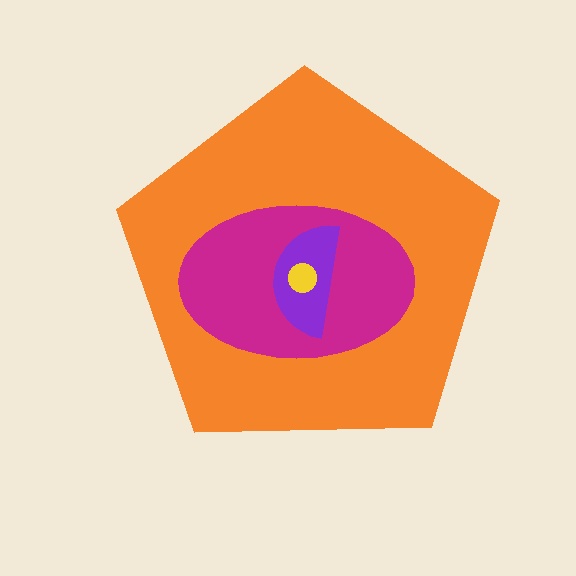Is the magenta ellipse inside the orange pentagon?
Yes.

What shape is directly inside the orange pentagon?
The magenta ellipse.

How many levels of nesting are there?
4.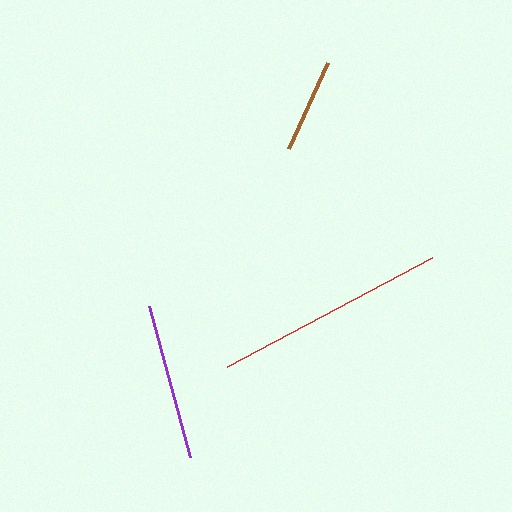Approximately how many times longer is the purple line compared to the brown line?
The purple line is approximately 1.7 times the length of the brown line.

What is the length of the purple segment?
The purple segment is approximately 157 pixels long.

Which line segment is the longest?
The red line is the longest at approximately 232 pixels.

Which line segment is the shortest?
The brown line is the shortest at approximately 94 pixels.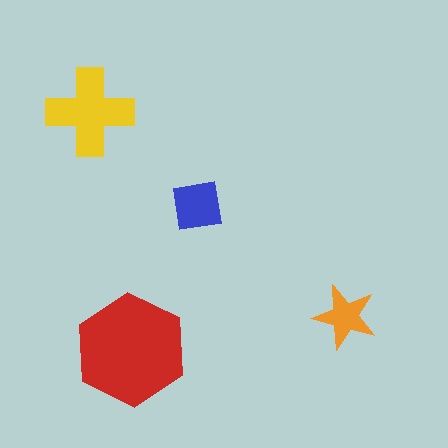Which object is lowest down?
The red hexagon is bottommost.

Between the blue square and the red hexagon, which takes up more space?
The red hexagon.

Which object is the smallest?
The orange star.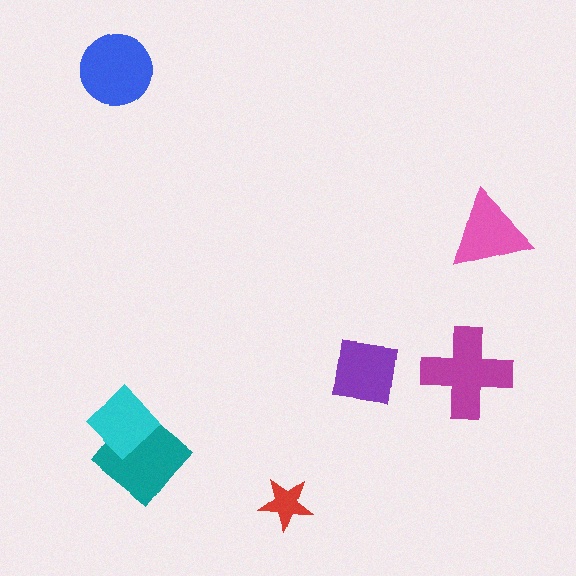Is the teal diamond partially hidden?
Yes, it is partially covered by another shape.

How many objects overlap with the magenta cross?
0 objects overlap with the magenta cross.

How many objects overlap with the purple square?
0 objects overlap with the purple square.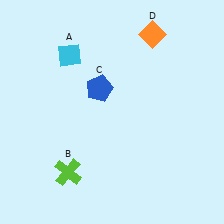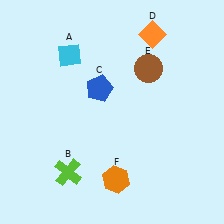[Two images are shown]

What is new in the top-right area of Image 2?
A brown circle (E) was added in the top-right area of Image 2.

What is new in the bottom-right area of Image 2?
An orange hexagon (F) was added in the bottom-right area of Image 2.